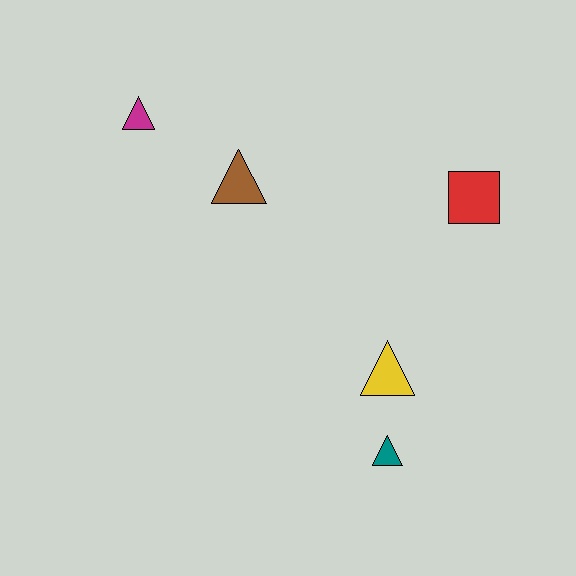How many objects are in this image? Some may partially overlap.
There are 5 objects.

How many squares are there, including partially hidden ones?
There is 1 square.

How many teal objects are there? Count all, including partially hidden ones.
There is 1 teal object.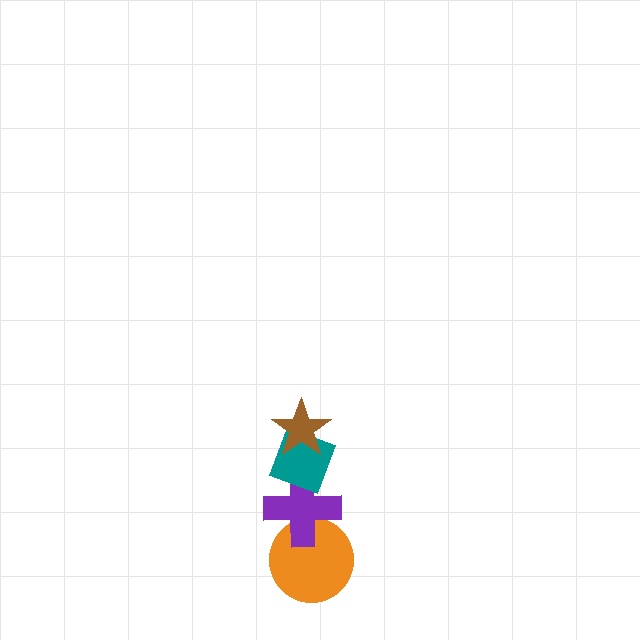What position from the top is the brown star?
The brown star is 1st from the top.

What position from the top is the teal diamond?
The teal diamond is 2nd from the top.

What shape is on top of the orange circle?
The purple cross is on top of the orange circle.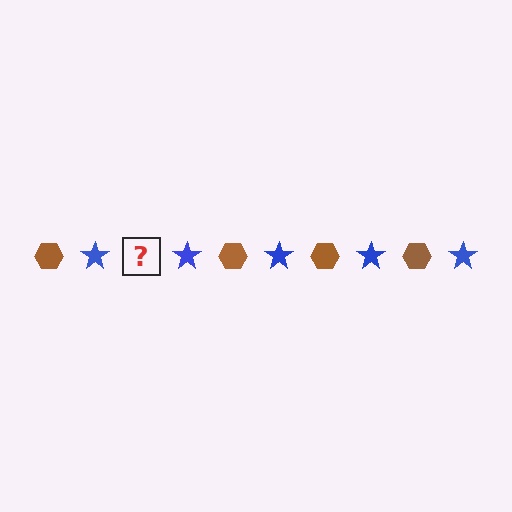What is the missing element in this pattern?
The missing element is a brown hexagon.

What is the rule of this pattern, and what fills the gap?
The rule is that the pattern alternates between brown hexagon and blue star. The gap should be filled with a brown hexagon.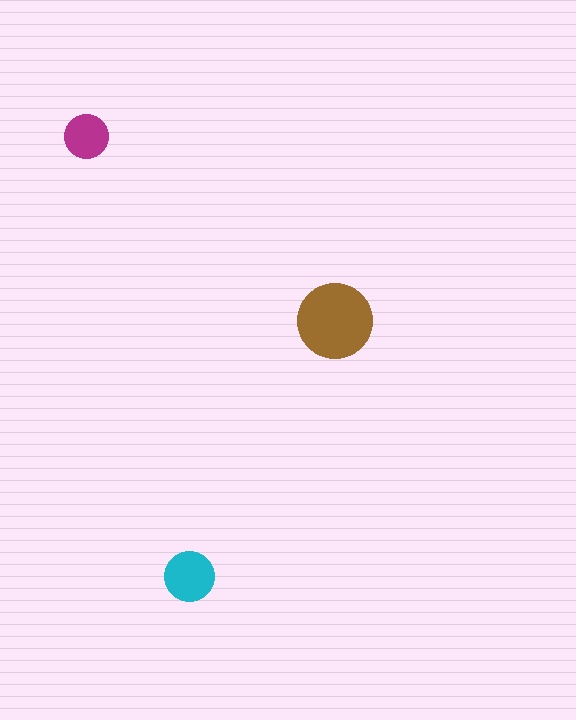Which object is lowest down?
The cyan circle is bottommost.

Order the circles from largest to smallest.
the brown one, the cyan one, the magenta one.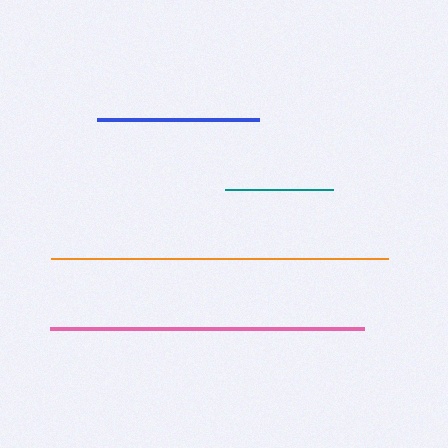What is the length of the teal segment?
The teal segment is approximately 108 pixels long.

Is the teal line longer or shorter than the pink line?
The pink line is longer than the teal line.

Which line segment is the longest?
The orange line is the longest at approximately 337 pixels.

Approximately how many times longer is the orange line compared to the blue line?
The orange line is approximately 2.1 times the length of the blue line.